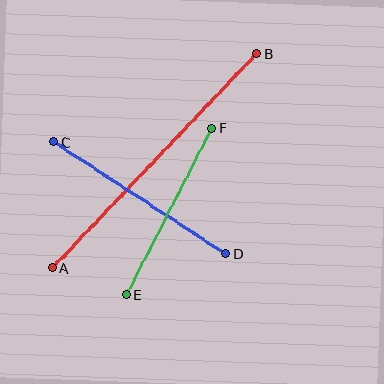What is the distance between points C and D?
The distance is approximately 205 pixels.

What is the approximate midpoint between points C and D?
The midpoint is at approximately (139, 198) pixels.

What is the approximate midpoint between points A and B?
The midpoint is at approximately (155, 161) pixels.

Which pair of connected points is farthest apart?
Points A and B are farthest apart.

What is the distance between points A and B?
The distance is approximately 297 pixels.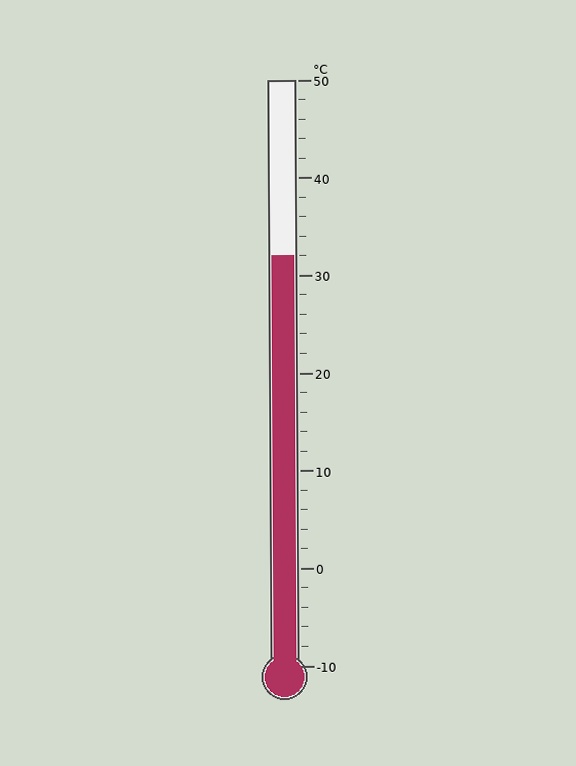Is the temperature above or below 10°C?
The temperature is above 10°C.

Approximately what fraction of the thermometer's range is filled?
The thermometer is filled to approximately 70% of its range.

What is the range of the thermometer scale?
The thermometer scale ranges from -10°C to 50°C.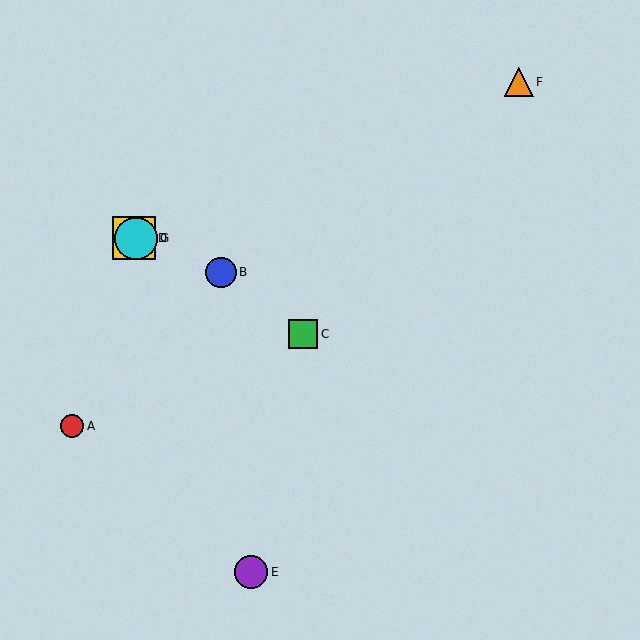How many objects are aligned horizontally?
2 objects (D, G) are aligned horizontally.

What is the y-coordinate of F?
Object F is at y≈82.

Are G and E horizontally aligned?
No, G is at y≈238 and E is at y≈572.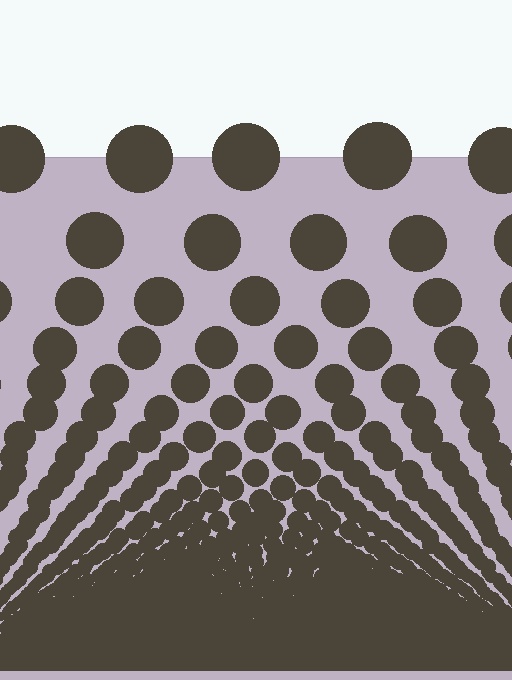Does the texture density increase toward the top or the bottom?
Density increases toward the bottom.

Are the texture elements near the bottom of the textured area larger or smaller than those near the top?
Smaller. The gradient is inverted — elements near the bottom are smaller and denser.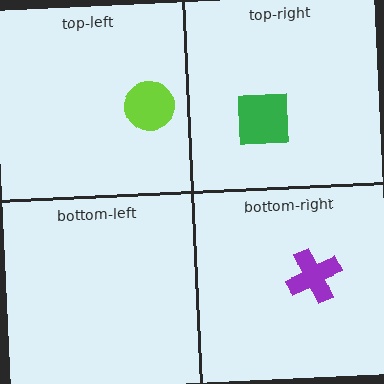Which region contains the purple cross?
The bottom-right region.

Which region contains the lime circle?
The top-left region.